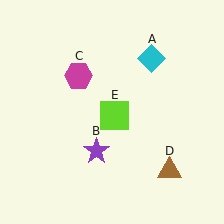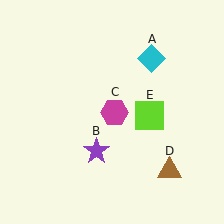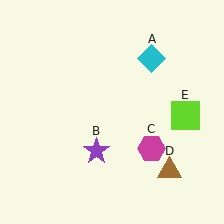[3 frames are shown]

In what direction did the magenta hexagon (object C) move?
The magenta hexagon (object C) moved down and to the right.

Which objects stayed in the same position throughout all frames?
Cyan diamond (object A) and purple star (object B) and brown triangle (object D) remained stationary.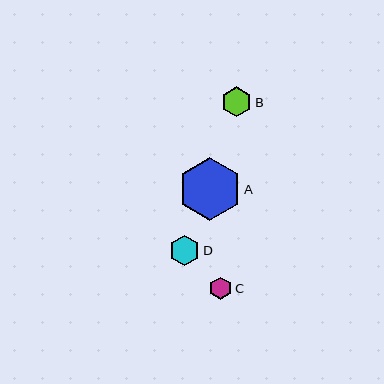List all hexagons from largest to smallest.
From largest to smallest: A, B, D, C.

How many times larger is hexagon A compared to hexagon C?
Hexagon A is approximately 2.8 times the size of hexagon C.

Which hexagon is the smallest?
Hexagon C is the smallest with a size of approximately 22 pixels.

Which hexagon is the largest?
Hexagon A is the largest with a size of approximately 63 pixels.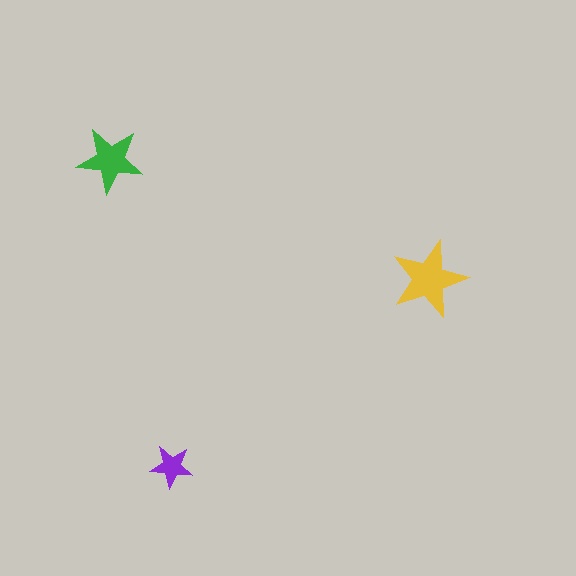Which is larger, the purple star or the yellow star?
The yellow one.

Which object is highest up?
The green star is topmost.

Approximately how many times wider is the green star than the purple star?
About 1.5 times wider.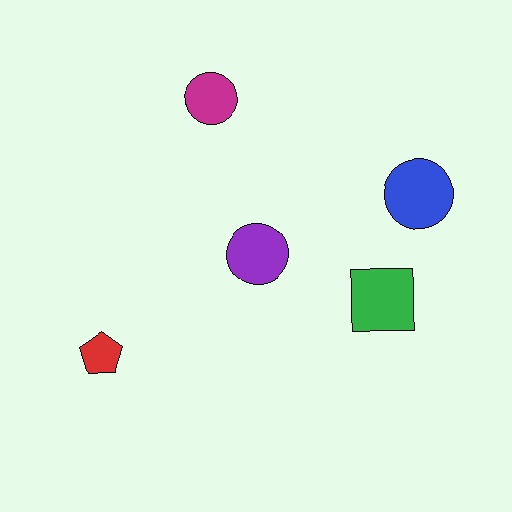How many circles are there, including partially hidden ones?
There are 3 circles.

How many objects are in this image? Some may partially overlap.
There are 5 objects.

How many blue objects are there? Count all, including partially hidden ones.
There is 1 blue object.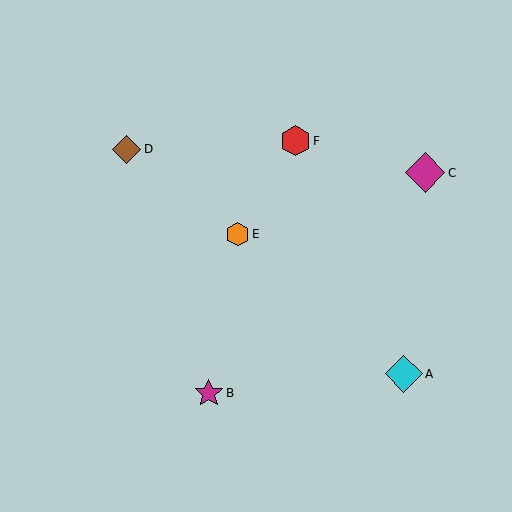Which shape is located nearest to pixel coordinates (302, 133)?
The red hexagon (labeled F) at (295, 141) is nearest to that location.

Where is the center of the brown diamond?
The center of the brown diamond is at (127, 149).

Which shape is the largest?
The magenta diamond (labeled C) is the largest.